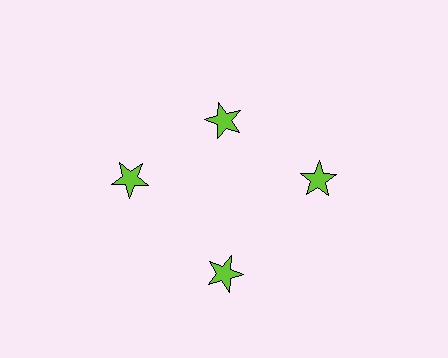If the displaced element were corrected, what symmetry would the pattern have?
It would have 4-fold rotational symmetry — the pattern would map onto itself every 90 degrees.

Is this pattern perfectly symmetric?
No. The 4 lime stars are arranged in a ring, but one element near the 12 o'clock position is pulled inward toward the center, breaking the 4-fold rotational symmetry.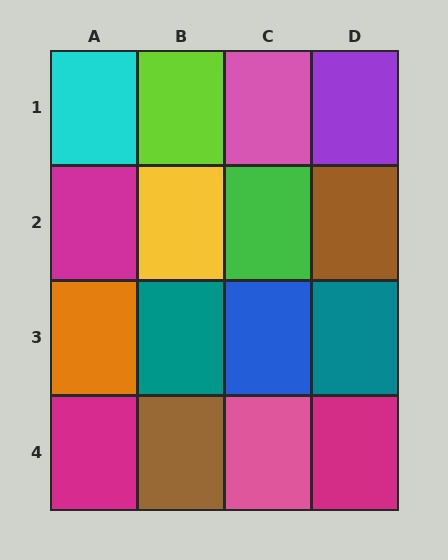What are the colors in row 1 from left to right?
Cyan, lime, pink, purple.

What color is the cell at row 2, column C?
Green.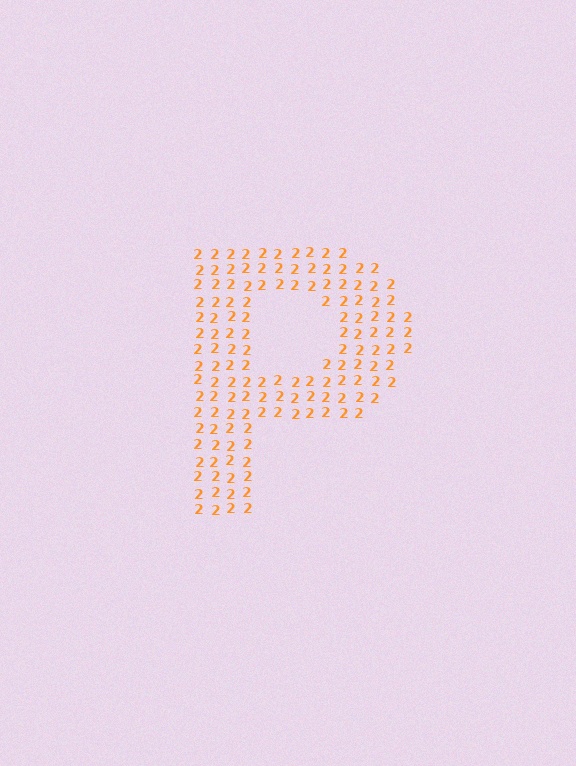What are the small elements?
The small elements are digit 2's.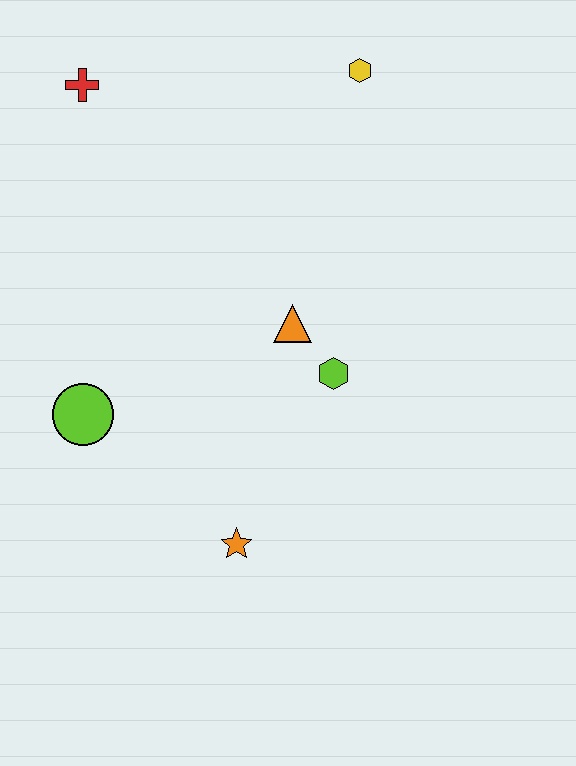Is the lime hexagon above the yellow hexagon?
No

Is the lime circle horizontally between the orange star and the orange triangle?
No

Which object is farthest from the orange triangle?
The red cross is farthest from the orange triangle.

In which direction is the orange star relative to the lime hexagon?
The orange star is below the lime hexagon.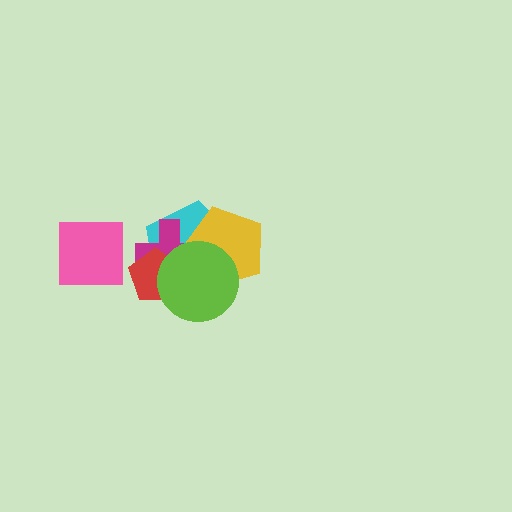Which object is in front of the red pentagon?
The lime circle is in front of the red pentagon.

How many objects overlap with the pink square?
0 objects overlap with the pink square.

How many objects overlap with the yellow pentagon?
3 objects overlap with the yellow pentagon.